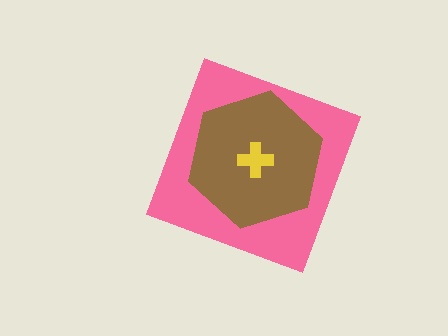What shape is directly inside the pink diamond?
The brown hexagon.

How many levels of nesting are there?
3.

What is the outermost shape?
The pink diamond.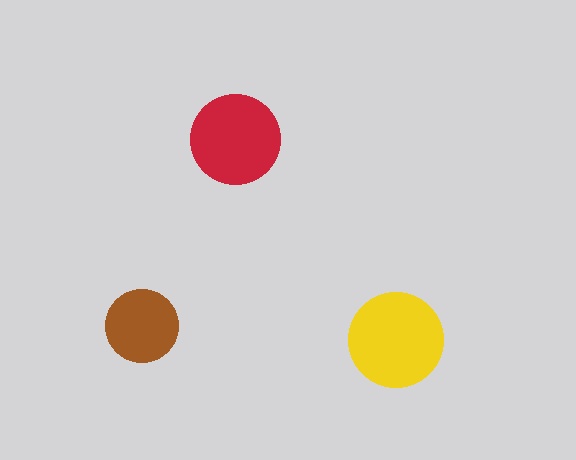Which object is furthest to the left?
The brown circle is leftmost.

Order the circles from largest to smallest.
the yellow one, the red one, the brown one.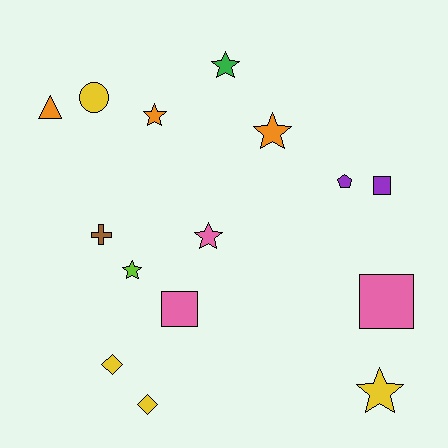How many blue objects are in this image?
There are no blue objects.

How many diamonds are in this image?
There are 2 diamonds.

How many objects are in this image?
There are 15 objects.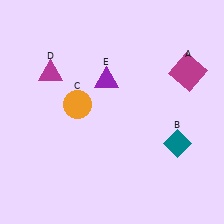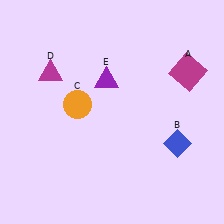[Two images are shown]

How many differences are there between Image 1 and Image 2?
There is 1 difference between the two images.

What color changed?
The diamond (B) changed from teal in Image 1 to blue in Image 2.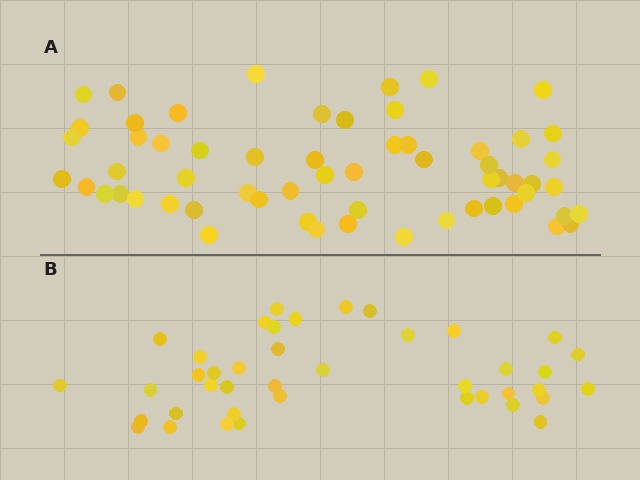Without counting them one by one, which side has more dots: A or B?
Region A (the top region) has more dots.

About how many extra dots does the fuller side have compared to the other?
Region A has approximately 20 more dots than region B.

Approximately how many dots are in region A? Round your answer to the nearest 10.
About 60 dots.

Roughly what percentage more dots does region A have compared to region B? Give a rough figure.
About 45% more.